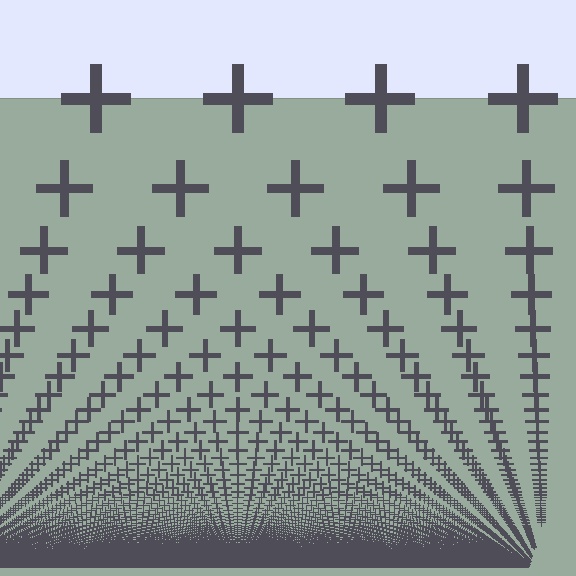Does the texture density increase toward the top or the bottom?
Density increases toward the bottom.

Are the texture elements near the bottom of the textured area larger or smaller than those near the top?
Smaller. The gradient is inverted — elements near the bottom are smaller and denser.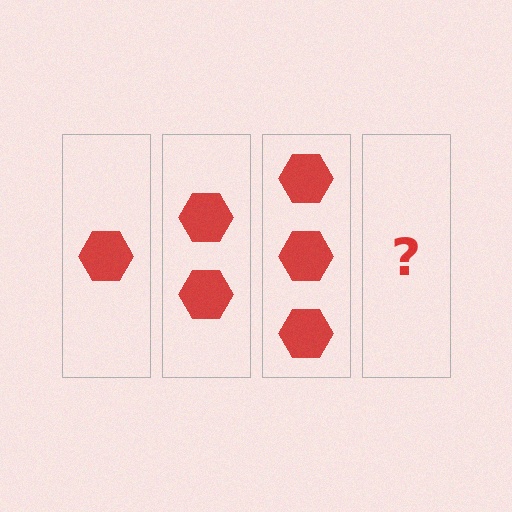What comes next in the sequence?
The next element should be 4 hexagons.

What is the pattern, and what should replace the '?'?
The pattern is that each step adds one more hexagon. The '?' should be 4 hexagons.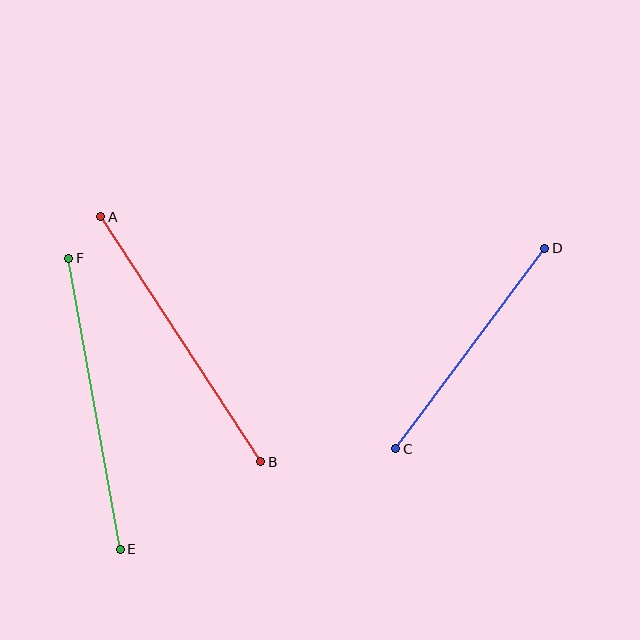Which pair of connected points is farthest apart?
Points E and F are farthest apart.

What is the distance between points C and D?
The distance is approximately 250 pixels.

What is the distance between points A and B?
The distance is approximately 292 pixels.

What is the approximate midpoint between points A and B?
The midpoint is at approximately (181, 339) pixels.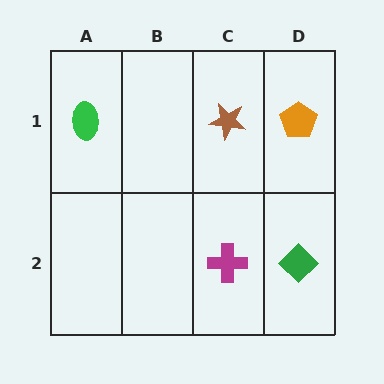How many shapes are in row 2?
2 shapes.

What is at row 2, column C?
A magenta cross.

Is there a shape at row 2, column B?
No, that cell is empty.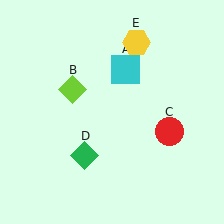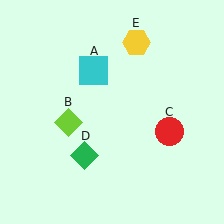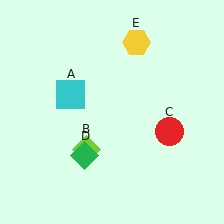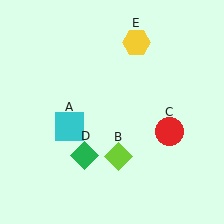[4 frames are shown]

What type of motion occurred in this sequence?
The cyan square (object A), lime diamond (object B) rotated counterclockwise around the center of the scene.